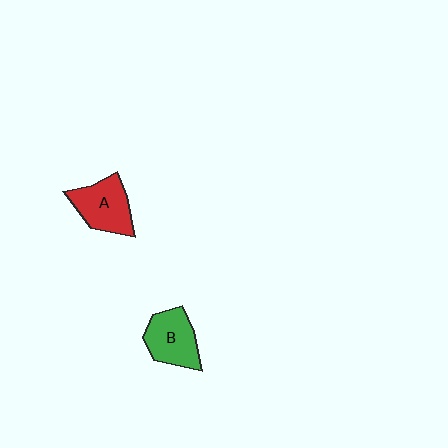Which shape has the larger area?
Shape A (red).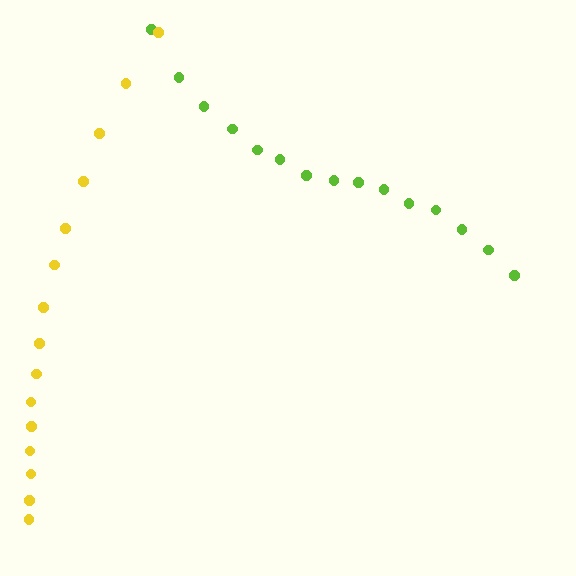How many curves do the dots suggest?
There are 2 distinct paths.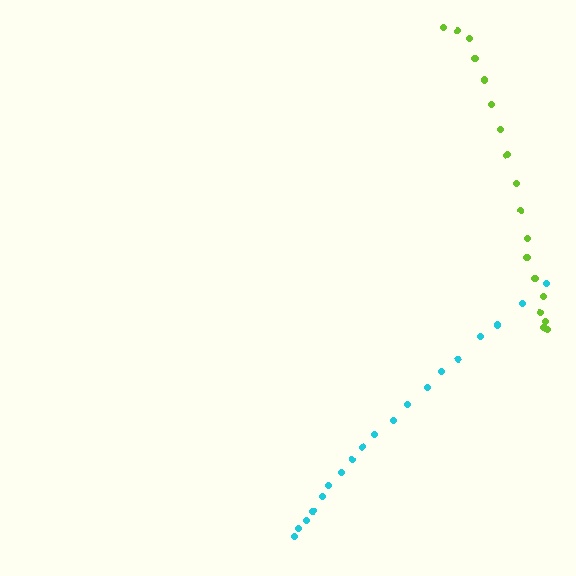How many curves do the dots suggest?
There are 2 distinct paths.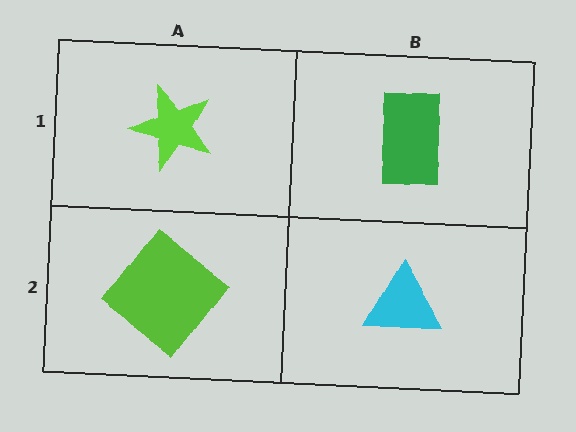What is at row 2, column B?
A cyan triangle.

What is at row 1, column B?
A green rectangle.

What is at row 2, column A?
A lime diamond.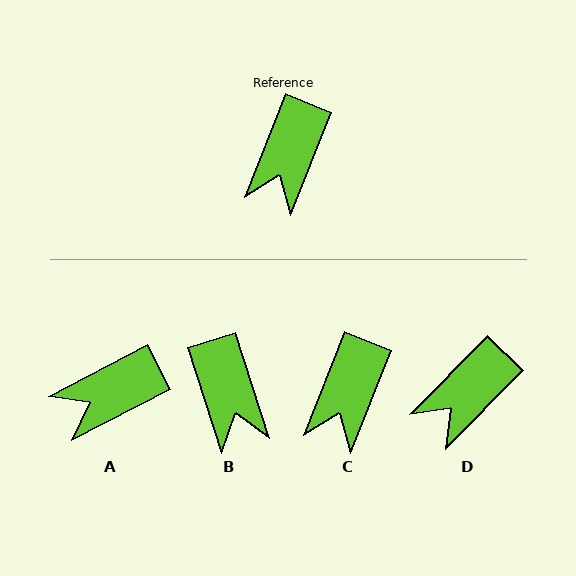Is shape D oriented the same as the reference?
No, it is off by about 23 degrees.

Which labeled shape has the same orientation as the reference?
C.